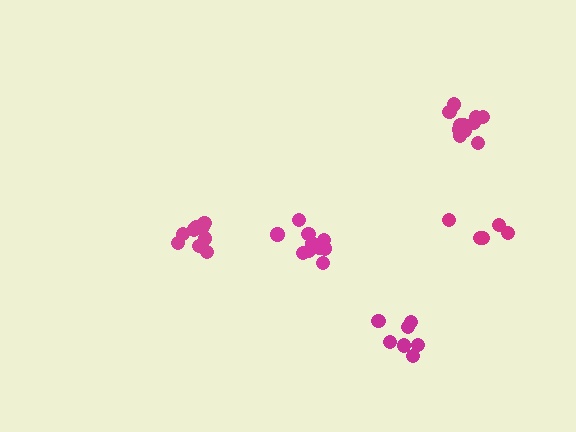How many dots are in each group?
Group 1: 11 dots, Group 2: 11 dots, Group 3: 5 dots, Group 4: 9 dots, Group 5: 7 dots (43 total).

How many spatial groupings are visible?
There are 5 spatial groupings.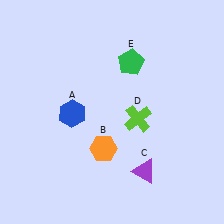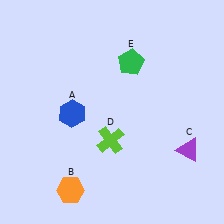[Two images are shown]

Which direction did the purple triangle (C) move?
The purple triangle (C) moved right.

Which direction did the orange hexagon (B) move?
The orange hexagon (B) moved down.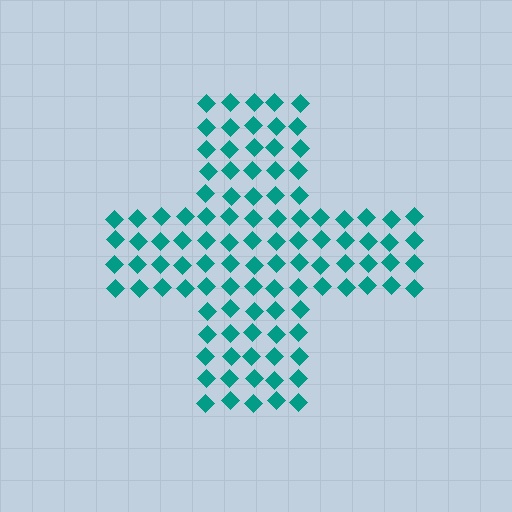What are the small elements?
The small elements are diamonds.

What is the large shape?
The large shape is a cross.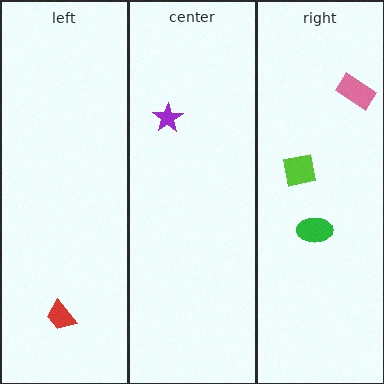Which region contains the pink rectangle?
The right region.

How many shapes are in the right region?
3.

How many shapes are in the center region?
1.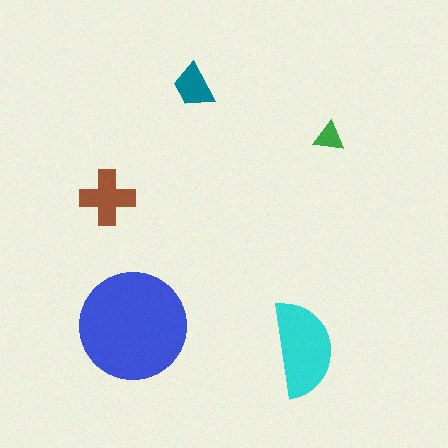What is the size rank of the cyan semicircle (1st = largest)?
2nd.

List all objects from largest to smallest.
The blue circle, the cyan semicircle, the brown cross, the teal trapezoid, the green triangle.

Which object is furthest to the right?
The green triangle is rightmost.